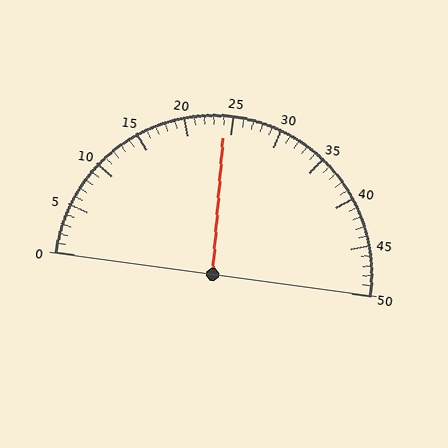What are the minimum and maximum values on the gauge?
The gauge ranges from 0 to 50.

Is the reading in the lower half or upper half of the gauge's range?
The reading is in the lower half of the range (0 to 50).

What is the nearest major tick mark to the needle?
The nearest major tick mark is 25.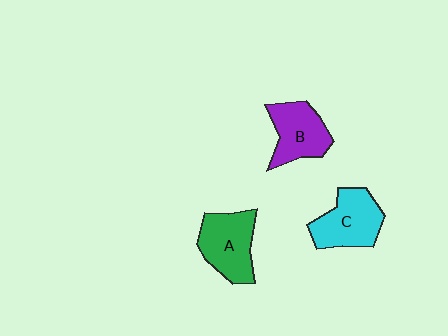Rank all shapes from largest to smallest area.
From largest to smallest: A (green), C (cyan), B (purple).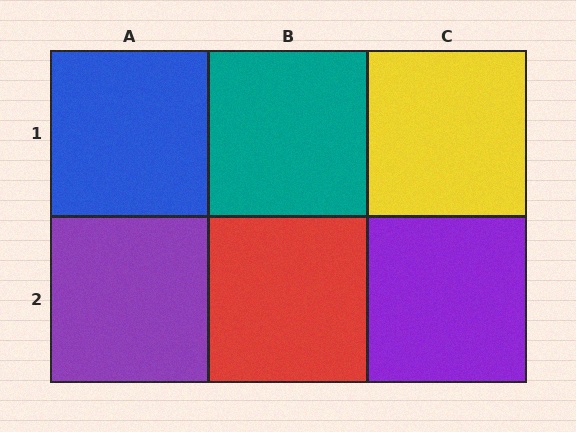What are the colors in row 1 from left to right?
Blue, teal, yellow.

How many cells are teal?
1 cell is teal.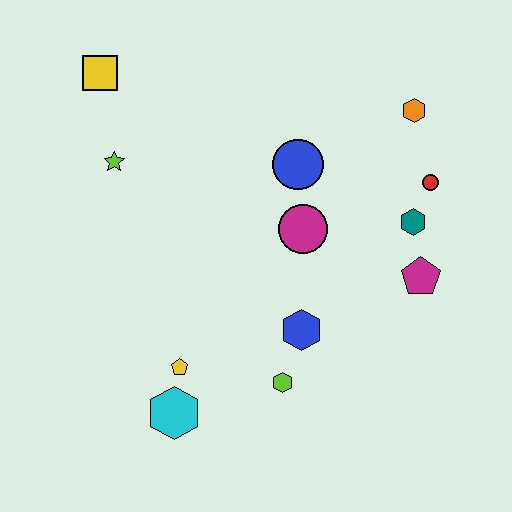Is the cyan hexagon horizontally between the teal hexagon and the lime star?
Yes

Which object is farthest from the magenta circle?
The yellow square is farthest from the magenta circle.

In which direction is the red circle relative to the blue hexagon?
The red circle is above the blue hexagon.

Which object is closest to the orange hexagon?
The red circle is closest to the orange hexagon.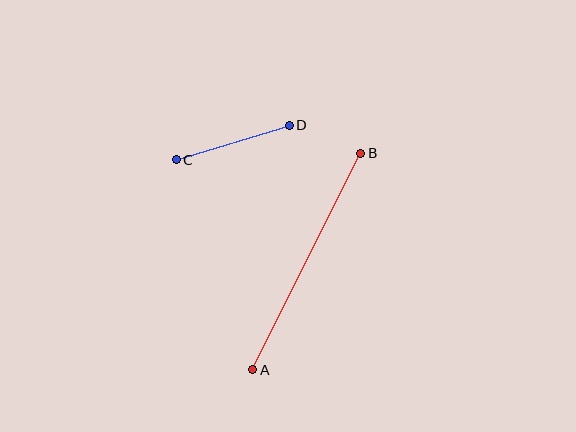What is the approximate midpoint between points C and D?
The midpoint is at approximately (233, 143) pixels.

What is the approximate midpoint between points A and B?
The midpoint is at approximately (307, 262) pixels.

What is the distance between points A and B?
The distance is approximately 242 pixels.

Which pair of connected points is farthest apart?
Points A and B are farthest apart.